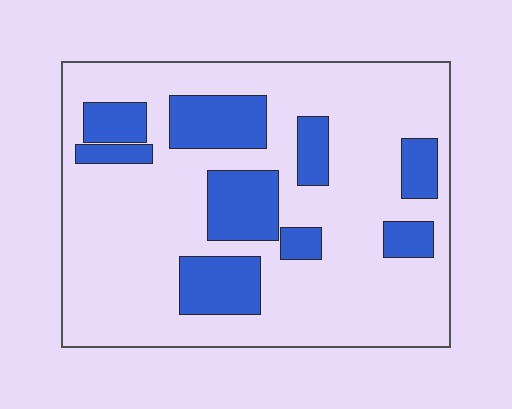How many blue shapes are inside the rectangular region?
9.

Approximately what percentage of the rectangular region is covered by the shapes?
Approximately 25%.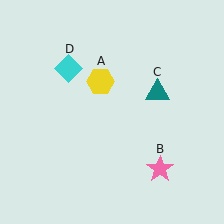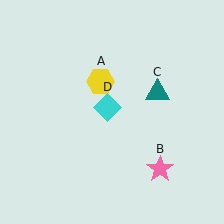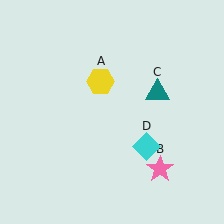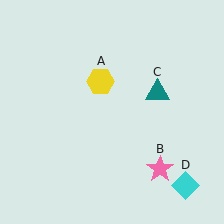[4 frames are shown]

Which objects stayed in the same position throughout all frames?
Yellow hexagon (object A) and pink star (object B) and teal triangle (object C) remained stationary.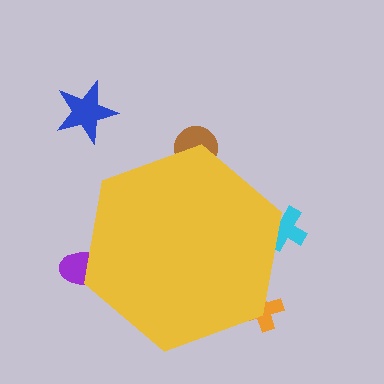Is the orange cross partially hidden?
Yes, the orange cross is partially hidden behind the yellow hexagon.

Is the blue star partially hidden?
No, the blue star is fully visible.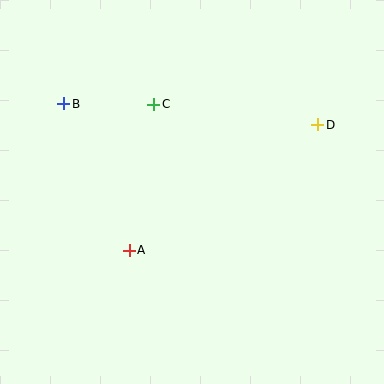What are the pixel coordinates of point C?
Point C is at (154, 104).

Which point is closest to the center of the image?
Point A at (129, 250) is closest to the center.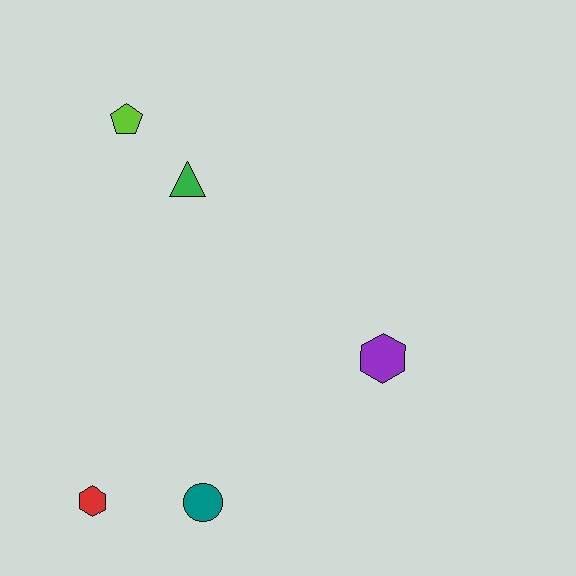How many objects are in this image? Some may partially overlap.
There are 5 objects.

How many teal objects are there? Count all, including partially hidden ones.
There is 1 teal object.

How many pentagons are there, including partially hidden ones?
There is 1 pentagon.